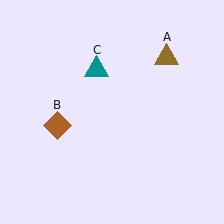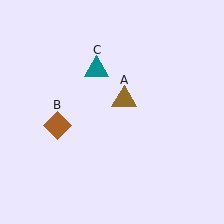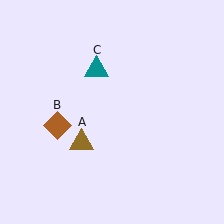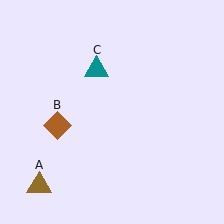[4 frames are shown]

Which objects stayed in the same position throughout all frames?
Brown diamond (object B) and teal triangle (object C) remained stationary.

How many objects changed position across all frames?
1 object changed position: brown triangle (object A).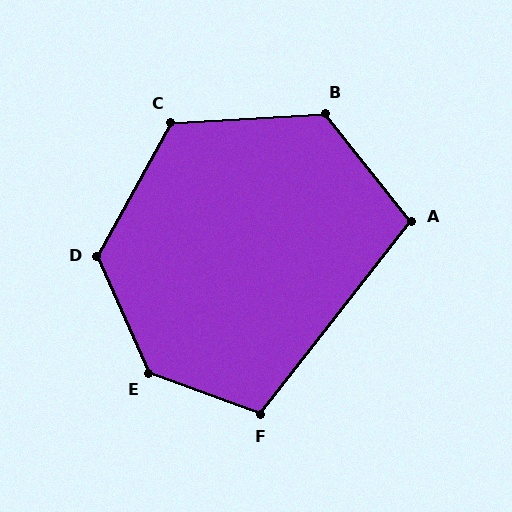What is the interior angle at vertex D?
Approximately 128 degrees (obtuse).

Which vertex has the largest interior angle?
E, at approximately 134 degrees.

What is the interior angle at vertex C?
Approximately 122 degrees (obtuse).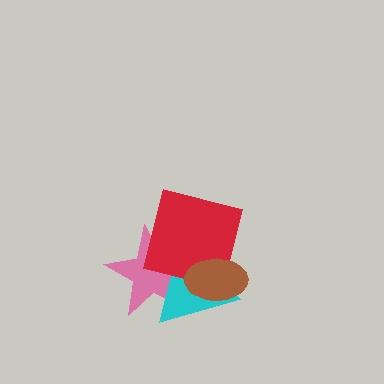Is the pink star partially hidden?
Yes, it is partially covered by another shape.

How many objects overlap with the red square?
3 objects overlap with the red square.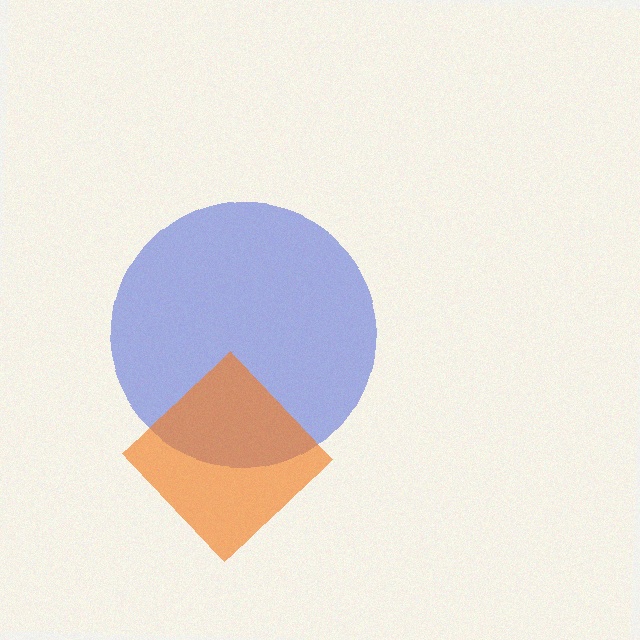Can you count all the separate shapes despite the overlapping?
Yes, there are 2 separate shapes.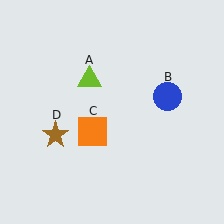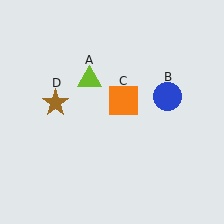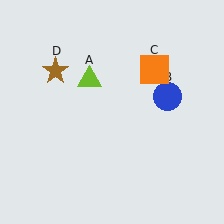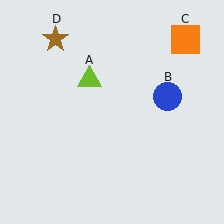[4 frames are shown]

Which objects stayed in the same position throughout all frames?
Lime triangle (object A) and blue circle (object B) remained stationary.